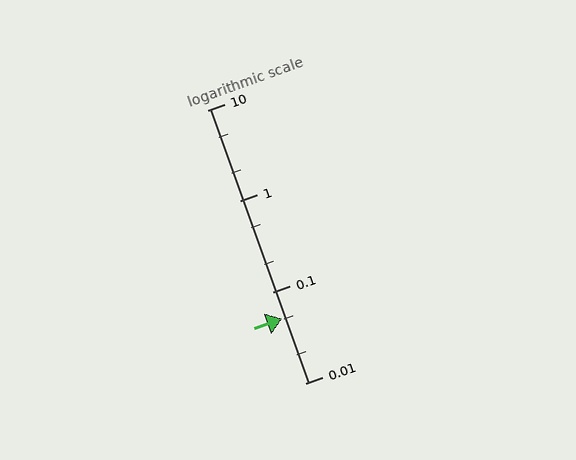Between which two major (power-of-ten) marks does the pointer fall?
The pointer is between 0.01 and 0.1.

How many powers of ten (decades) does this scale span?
The scale spans 3 decades, from 0.01 to 10.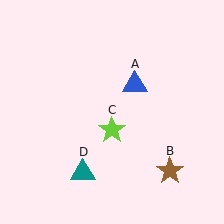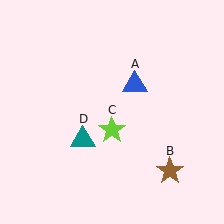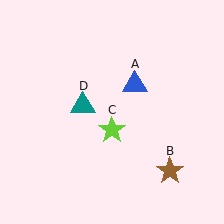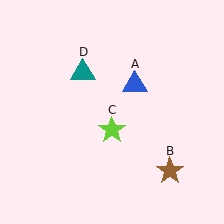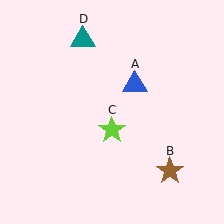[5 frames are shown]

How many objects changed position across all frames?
1 object changed position: teal triangle (object D).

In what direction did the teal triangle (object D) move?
The teal triangle (object D) moved up.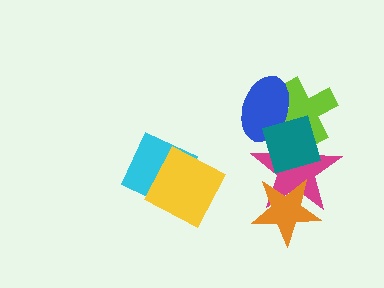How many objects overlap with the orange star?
1 object overlaps with the orange star.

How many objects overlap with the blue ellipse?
3 objects overlap with the blue ellipse.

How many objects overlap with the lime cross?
3 objects overlap with the lime cross.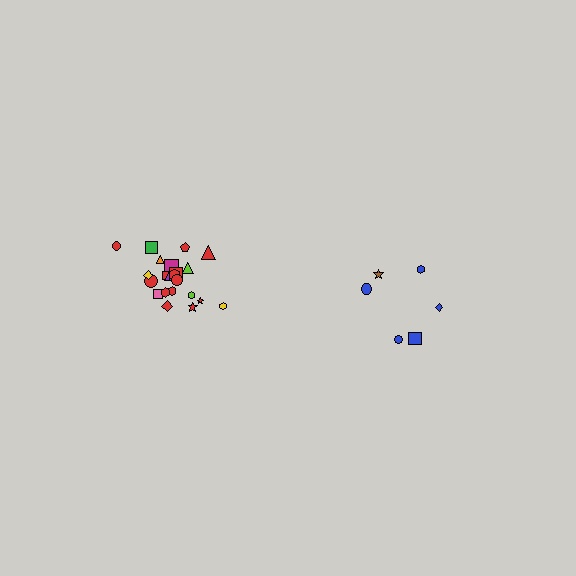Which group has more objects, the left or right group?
The left group.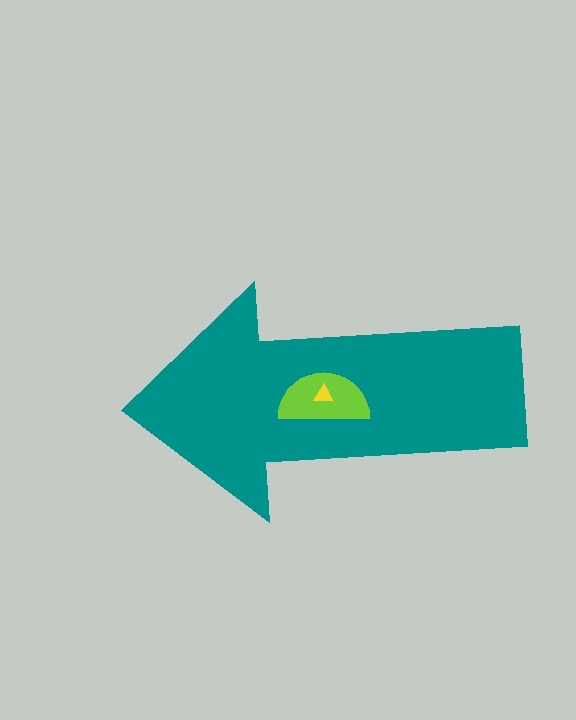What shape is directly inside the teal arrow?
The lime semicircle.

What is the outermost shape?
The teal arrow.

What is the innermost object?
The yellow triangle.